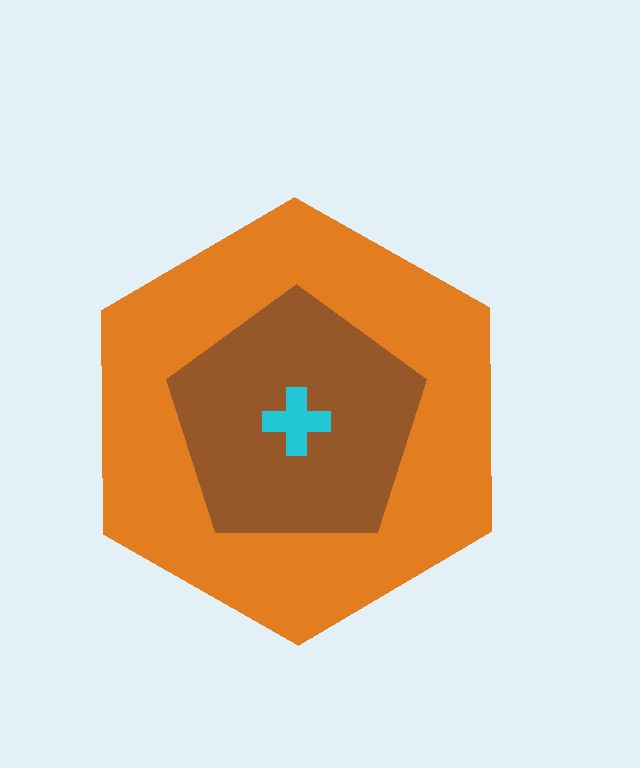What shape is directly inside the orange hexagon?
The brown pentagon.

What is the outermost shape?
The orange hexagon.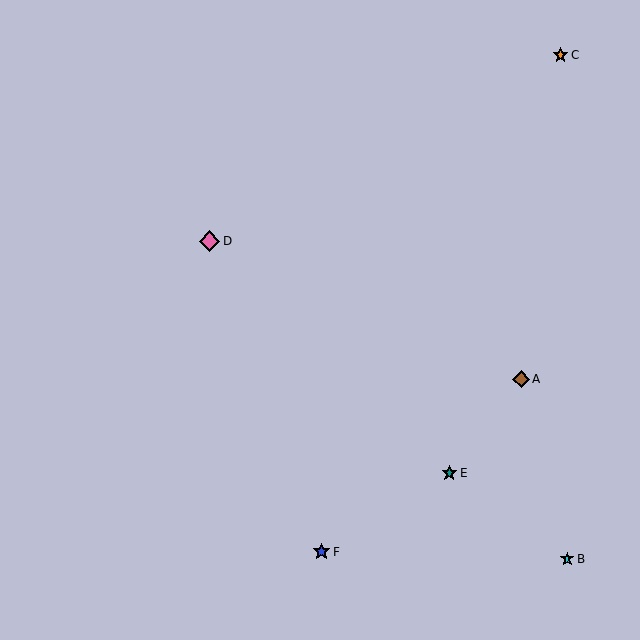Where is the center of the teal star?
The center of the teal star is at (449, 473).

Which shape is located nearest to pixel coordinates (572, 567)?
The cyan star (labeled B) at (567, 559) is nearest to that location.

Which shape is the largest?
The pink diamond (labeled D) is the largest.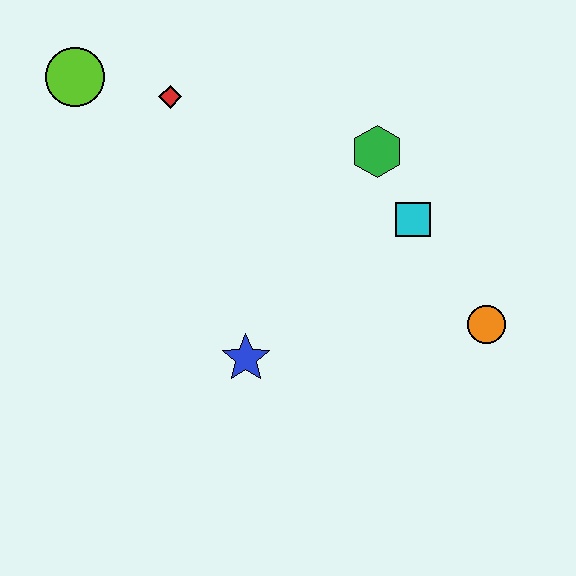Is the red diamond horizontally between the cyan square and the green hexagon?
No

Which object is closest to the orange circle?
The cyan square is closest to the orange circle.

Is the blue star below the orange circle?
Yes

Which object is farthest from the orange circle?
The lime circle is farthest from the orange circle.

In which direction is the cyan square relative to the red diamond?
The cyan square is to the right of the red diamond.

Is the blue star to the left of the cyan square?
Yes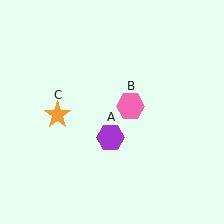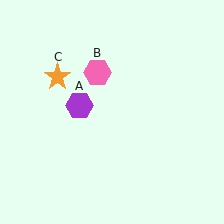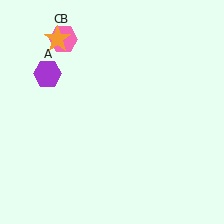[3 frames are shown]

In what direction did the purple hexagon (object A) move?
The purple hexagon (object A) moved up and to the left.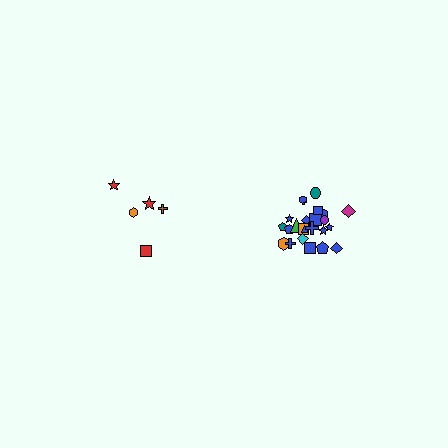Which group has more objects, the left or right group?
The right group.